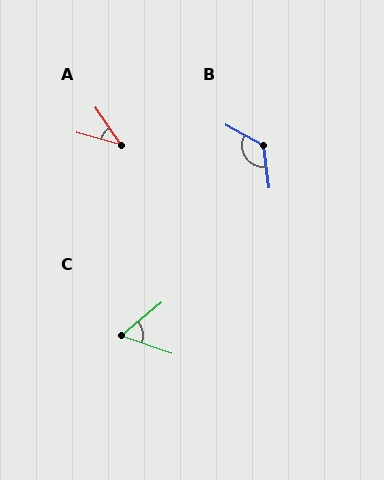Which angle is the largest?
B, at approximately 126 degrees.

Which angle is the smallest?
A, at approximately 40 degrees.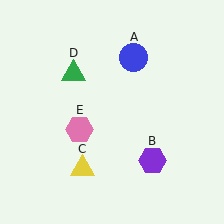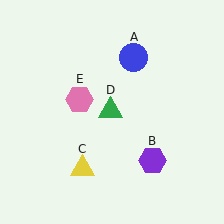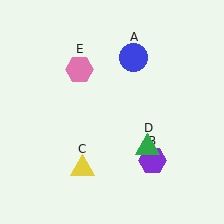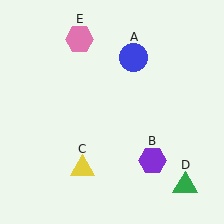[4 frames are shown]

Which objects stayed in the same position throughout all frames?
Blue circle (object A) and purple hexagon (object B) and yellow triangle (object C) remained stationary.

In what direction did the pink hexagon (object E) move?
The pink hexagon (object E) moved up.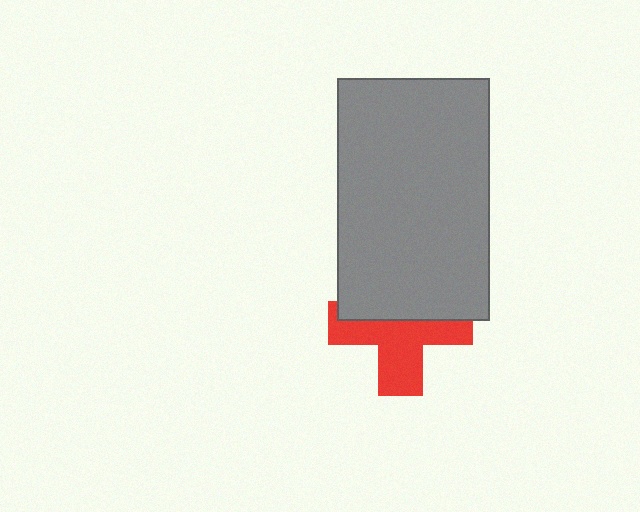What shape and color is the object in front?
The object in front is a gray rectangle.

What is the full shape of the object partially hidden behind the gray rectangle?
The partially hidden object is a red cross.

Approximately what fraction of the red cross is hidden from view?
Roughly 46% of the red cross is hidden behind the gray rectangle.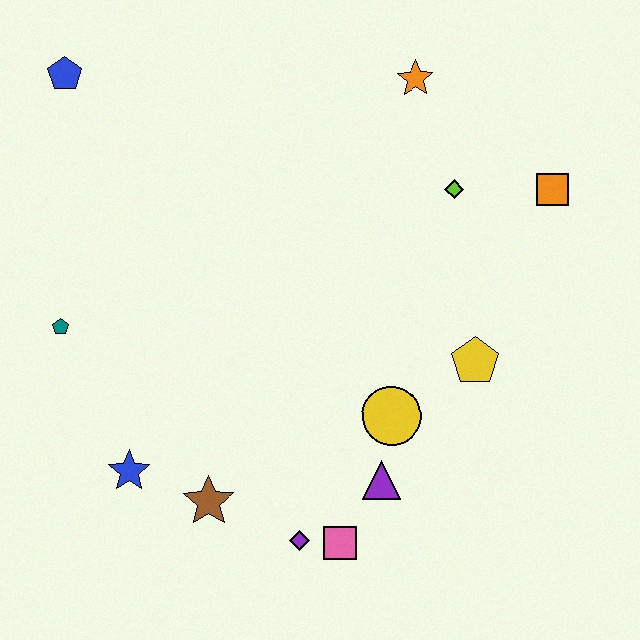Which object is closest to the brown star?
The blue star is closest to the brown star.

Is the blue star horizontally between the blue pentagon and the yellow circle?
Yes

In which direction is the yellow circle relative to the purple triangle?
The yellow circle is above the purple triangle.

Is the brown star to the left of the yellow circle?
Yes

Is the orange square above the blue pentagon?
No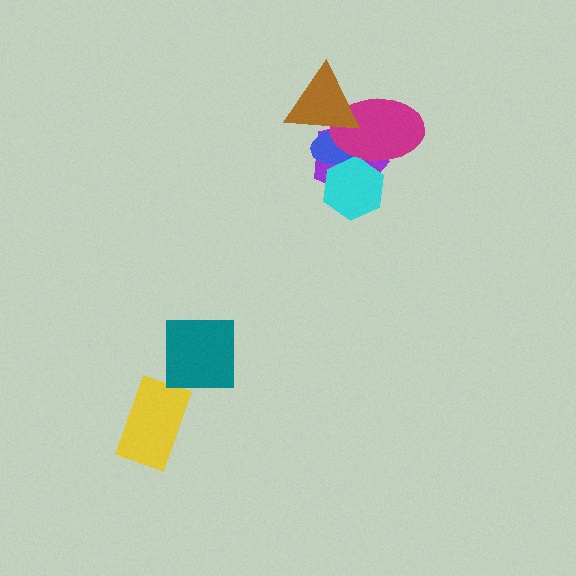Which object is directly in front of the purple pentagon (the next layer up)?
The blue ellipse is directly in front of the purple pentagon.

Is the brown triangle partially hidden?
No, no other shape covers it.